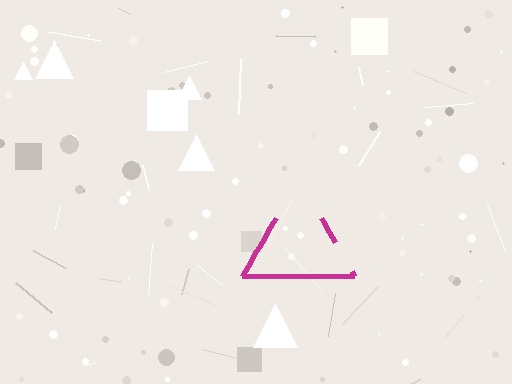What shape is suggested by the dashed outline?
The dashed outline suggests a triangle.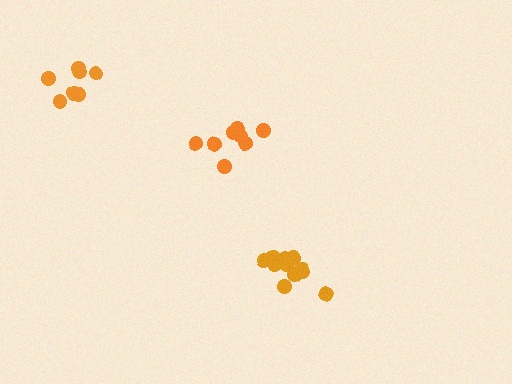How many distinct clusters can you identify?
There are 3 distinct clusters.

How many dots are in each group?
Group 1: 11 dots, Group 2: 7 dots, Group 3: 8 dots (26 total).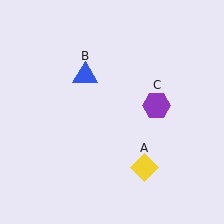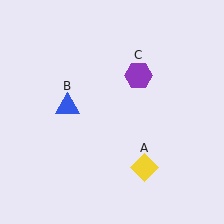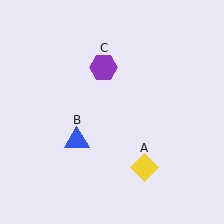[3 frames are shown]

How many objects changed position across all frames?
2 objects changed position: blue triangle (object B), purple hexagon (object C).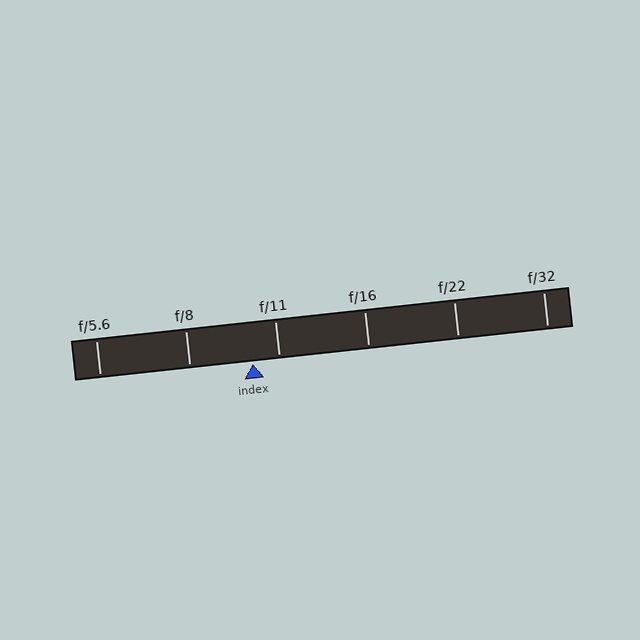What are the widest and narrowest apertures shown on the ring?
The widest aperture shown is f/5.6 and the narrowest is f/32.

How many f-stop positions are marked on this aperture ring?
There are 6 f-stop positions marked.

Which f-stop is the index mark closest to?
The index mark is closest to f/11.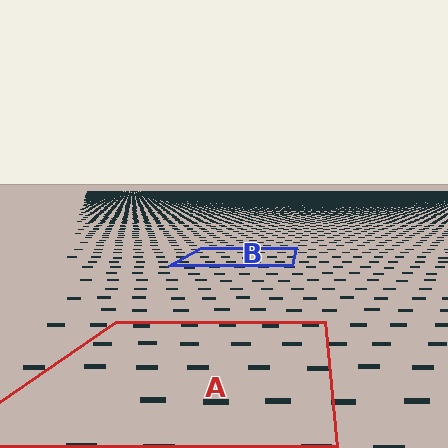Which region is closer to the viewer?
Region A is closer. The texture elements there are larger and more spread out.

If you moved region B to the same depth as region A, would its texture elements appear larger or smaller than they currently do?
They would appear larger. At a closer depth, the same texture elements are projected at a bigger on-screen size.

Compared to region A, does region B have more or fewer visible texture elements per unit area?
Region B has more texture elements per unit area — they are packed more densely because it is farther away.